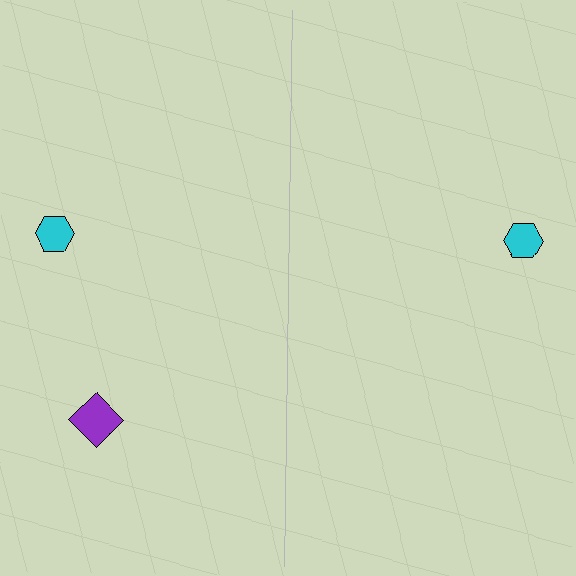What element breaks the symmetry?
A purple diamond is missing from the right side.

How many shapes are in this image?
There are 3 shapes in this image.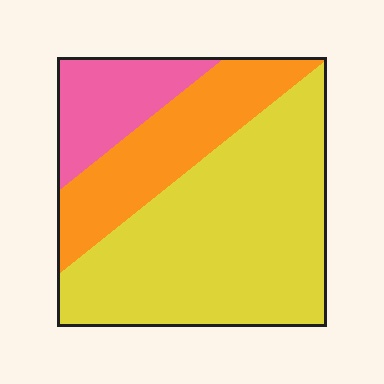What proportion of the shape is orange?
Orange takes up about one quarter (1/4) of the shape.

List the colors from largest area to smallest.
From largest to smallest: yellow, orange, pink.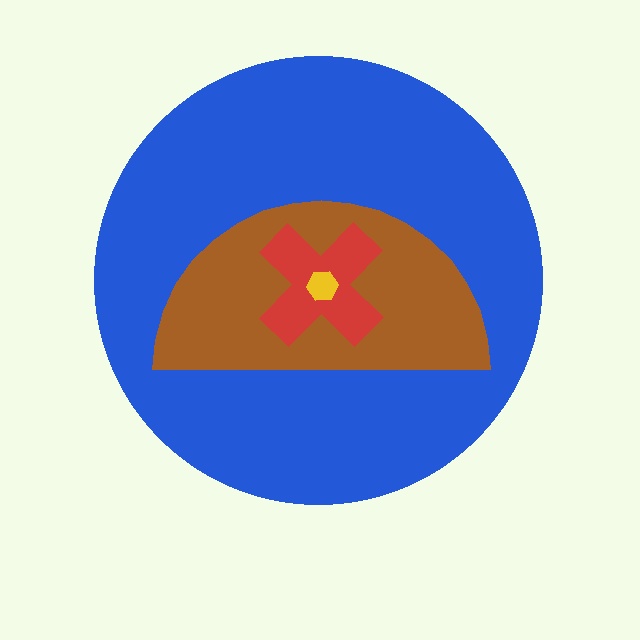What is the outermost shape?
The blue circle.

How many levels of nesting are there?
4.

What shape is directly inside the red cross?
The yellow hexagon.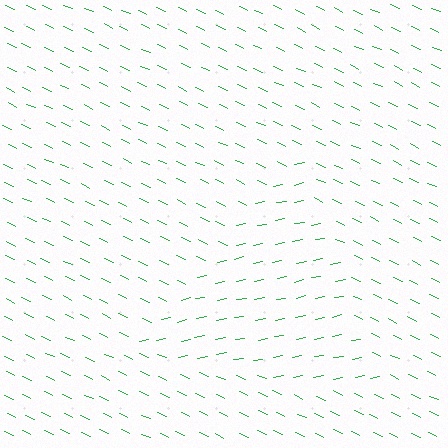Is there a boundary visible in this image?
Yes, there is a texture boundary formed by a change in line orientation.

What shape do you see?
I see a triangle.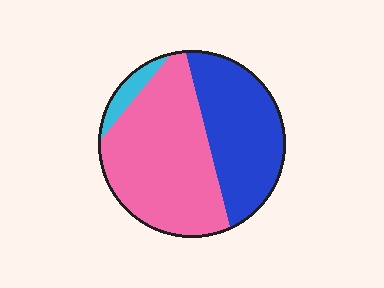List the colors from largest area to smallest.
From largest to smallest: pink, blue, cyan.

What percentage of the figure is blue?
Blue covers 39% of the figure.